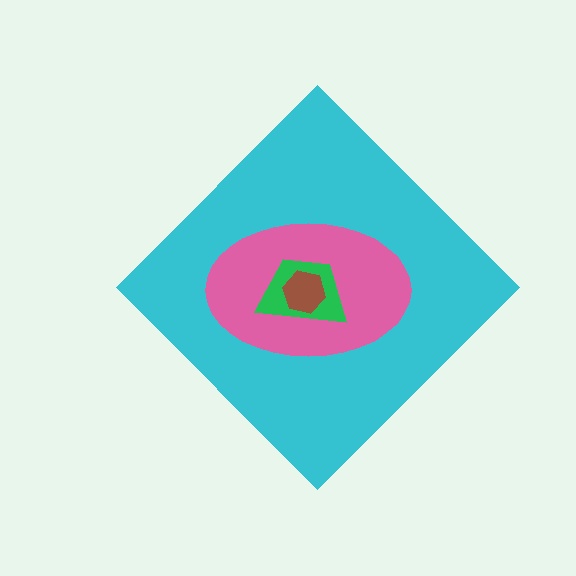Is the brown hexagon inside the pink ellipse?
Yes.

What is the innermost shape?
The brown hexagon.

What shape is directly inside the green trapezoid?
The brown hexagon.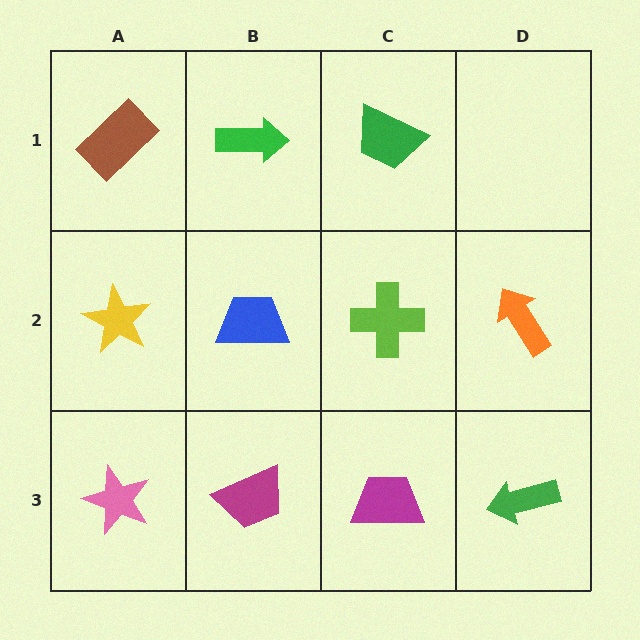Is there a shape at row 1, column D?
No, that cell is empty.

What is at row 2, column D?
An orange arrow.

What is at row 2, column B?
A blue trapezoid.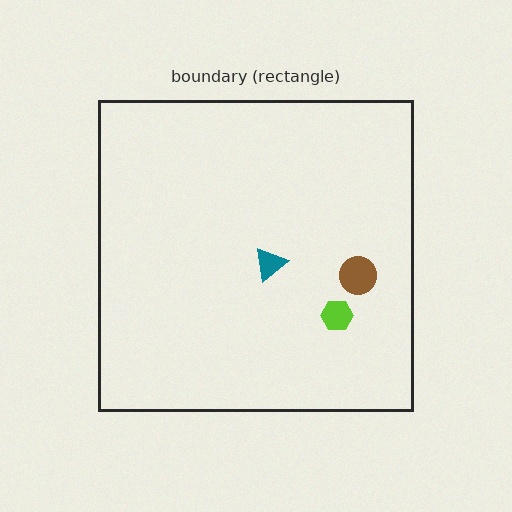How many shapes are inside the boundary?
3 inside, 0 outside.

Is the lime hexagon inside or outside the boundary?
Inside.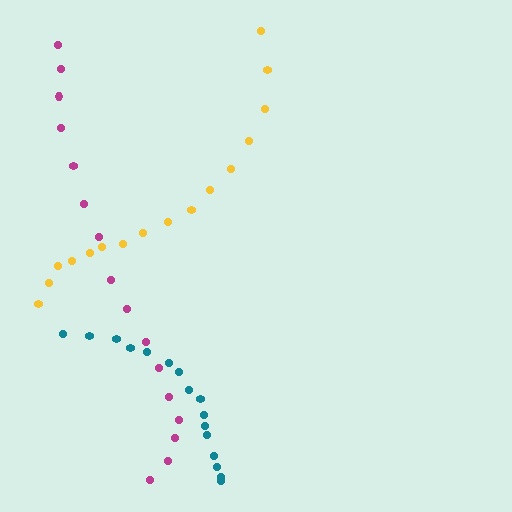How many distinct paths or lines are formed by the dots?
There are 3 distinct paths.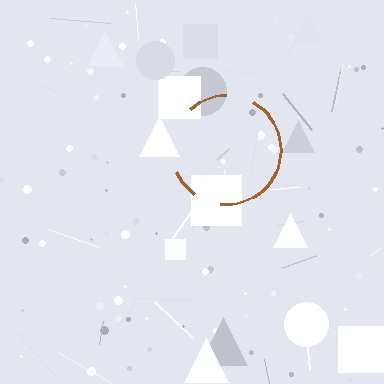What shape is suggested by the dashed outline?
The dashed outline suggests a circle.